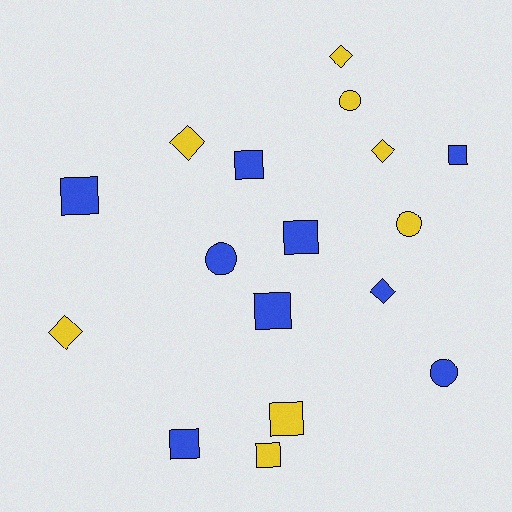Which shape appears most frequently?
Square, with 8 objects.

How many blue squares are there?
There are 6 blue squares.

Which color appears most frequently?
Blue, with 9 objects.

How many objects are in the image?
There are 17 objects.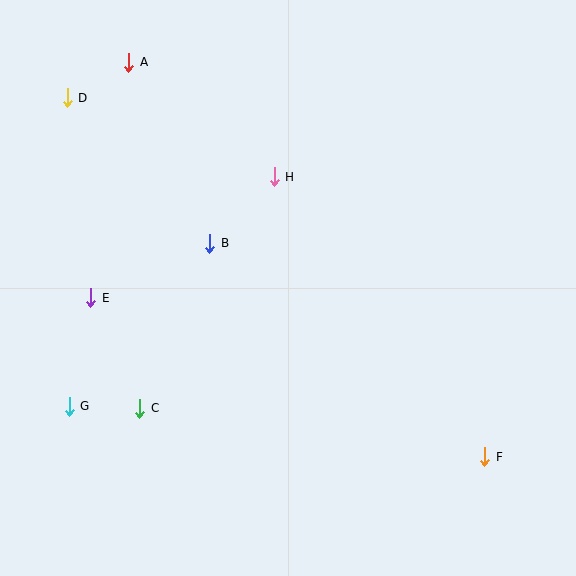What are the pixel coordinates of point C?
Point C is at (140, 409).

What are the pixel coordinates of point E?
Point E is at (91, 298).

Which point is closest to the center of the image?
Point B at (210, 243) is closest to the center.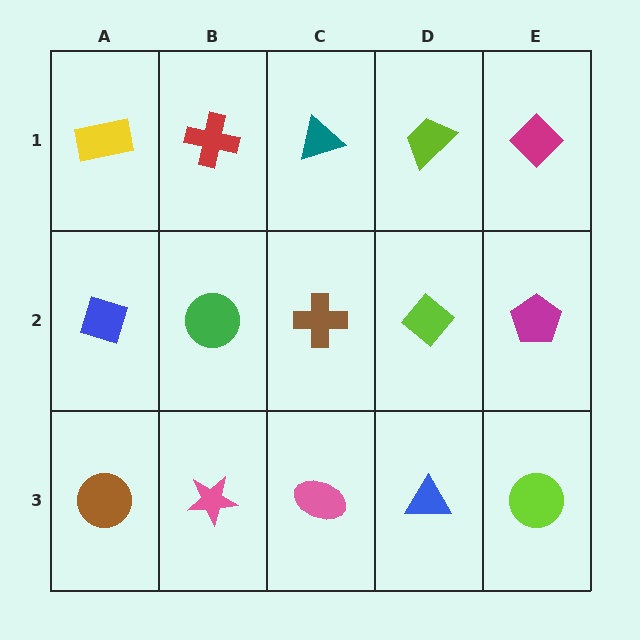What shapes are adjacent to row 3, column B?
A green circle (row 2, column B), a brown circle (row 3, column A), a pink ellipse (row 3, column C).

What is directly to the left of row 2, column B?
A blue diamond.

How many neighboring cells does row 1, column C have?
3.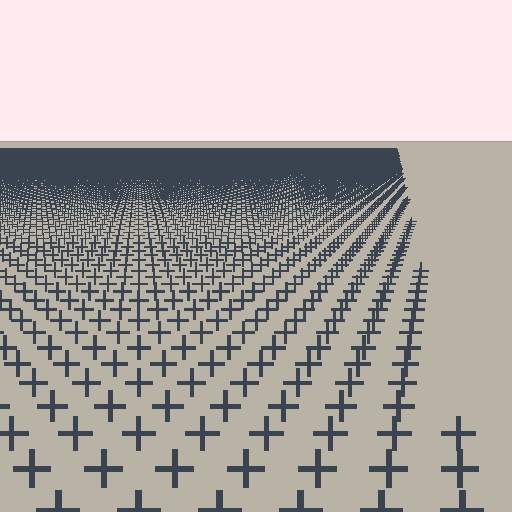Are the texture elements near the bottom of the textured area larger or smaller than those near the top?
Larger. Near the bottom, elements are closer to the viewer and appear at a bigger on-screen size.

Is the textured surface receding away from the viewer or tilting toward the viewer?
The surface is receding away from the viewer. Texture elements get smaller and denser toward the top.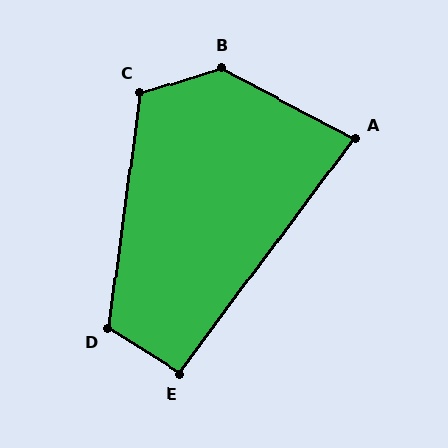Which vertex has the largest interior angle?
B, at approximately 135 degrees.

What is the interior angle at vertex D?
Approximately 115 degrees (obtuse).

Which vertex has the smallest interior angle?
A, at approximately 81 degrees.